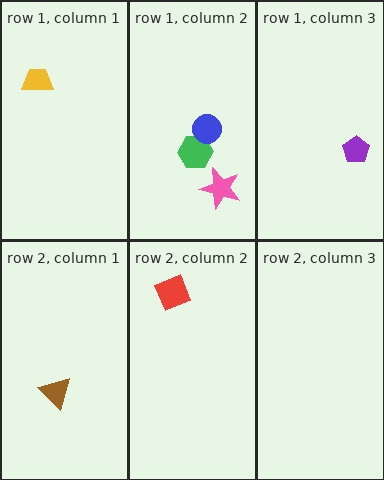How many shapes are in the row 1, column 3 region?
1.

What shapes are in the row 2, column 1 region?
The brown triangle.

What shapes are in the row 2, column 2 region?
The red diamond.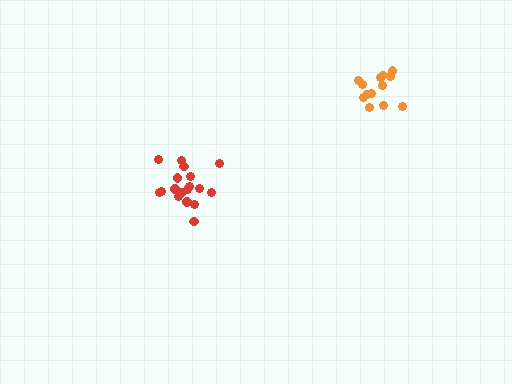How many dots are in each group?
Group 1: 19 dots, Group 2: 13 dots (32 total).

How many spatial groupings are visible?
There are 2 spatial groupings.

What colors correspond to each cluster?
The clusters are colored: red, orange.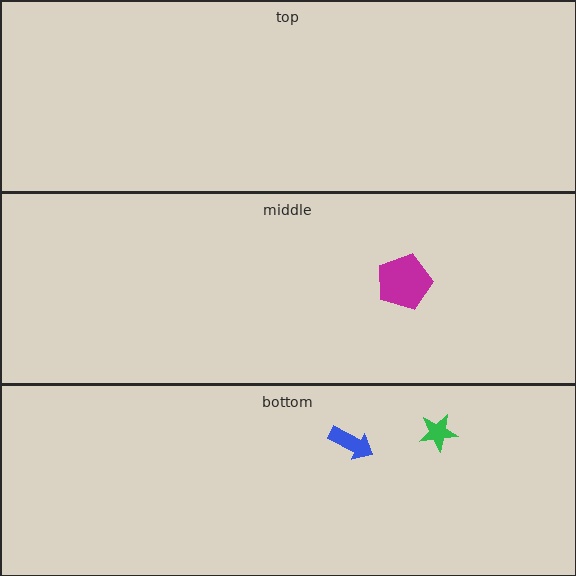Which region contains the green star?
The bottom region.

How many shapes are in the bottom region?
2.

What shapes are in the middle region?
The magenta pentagon.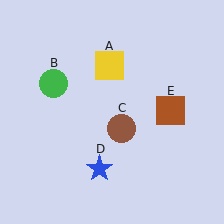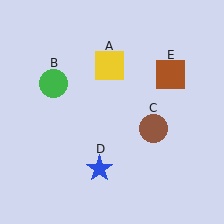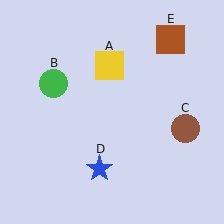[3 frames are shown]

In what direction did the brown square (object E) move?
The brown square (object E) moved up.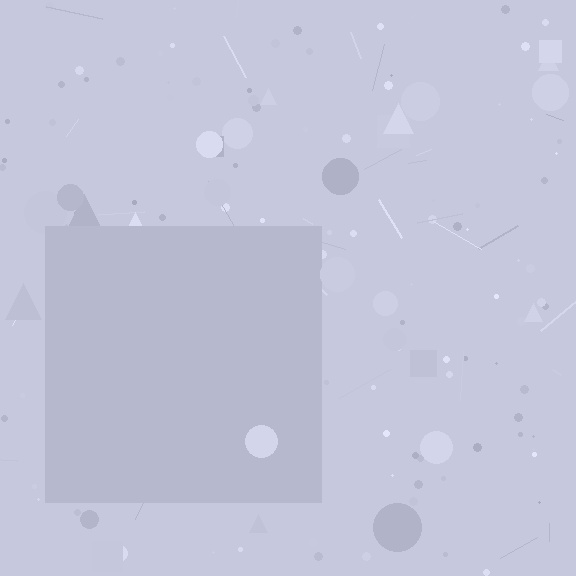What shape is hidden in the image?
A square is hidden in the image.